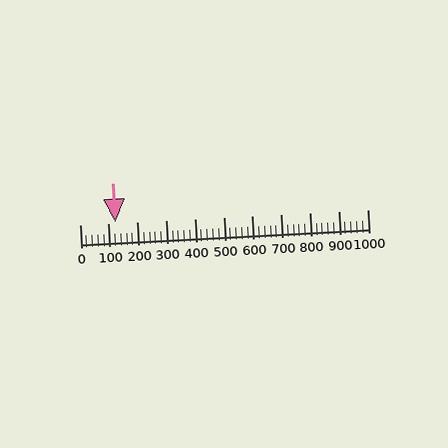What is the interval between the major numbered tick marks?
The major tick marks are spaced 100 units apart.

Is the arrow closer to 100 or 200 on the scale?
The arrow is closer to 100.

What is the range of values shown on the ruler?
The ruler shows values from 0 to 1000.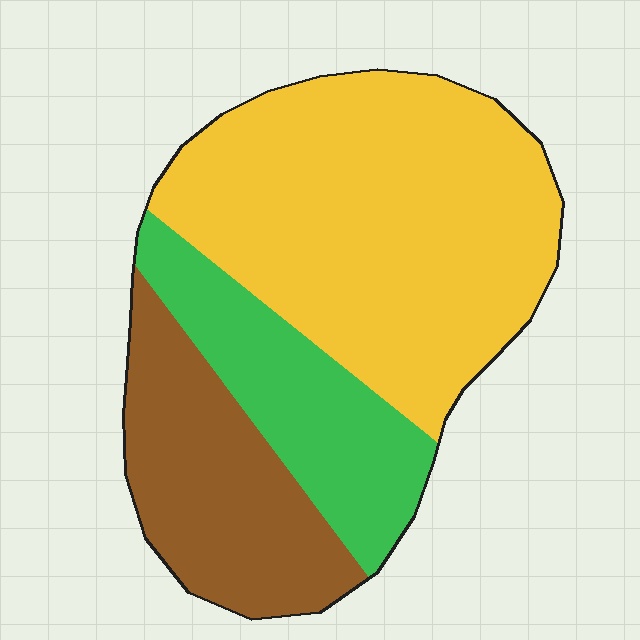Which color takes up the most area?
Yellow, at roughly 55%.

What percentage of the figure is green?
Green takes up about one fifth (1/5) of the figure.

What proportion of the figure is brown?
Brown covers around 25% of the figure.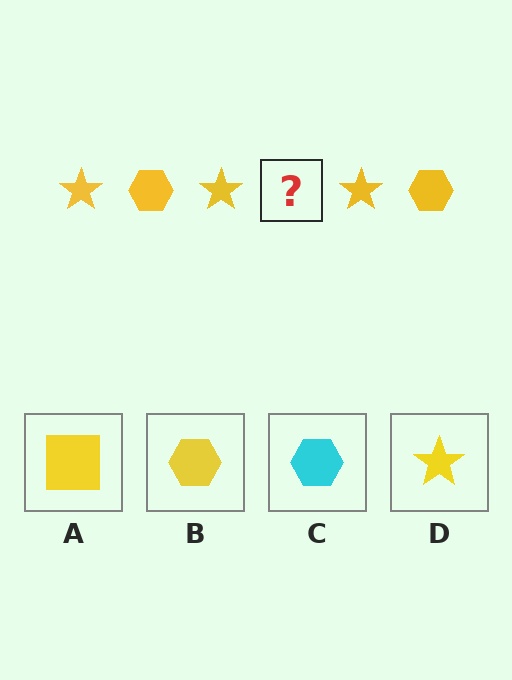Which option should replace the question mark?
Option B.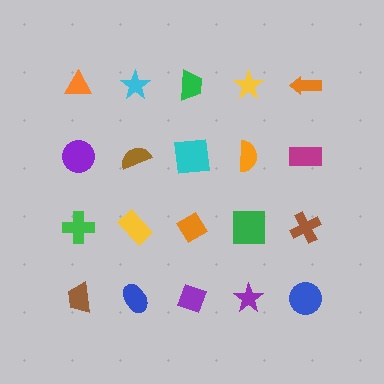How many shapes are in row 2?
5 shapes.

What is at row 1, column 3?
A green trapezoid.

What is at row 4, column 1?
A brown trapezoid.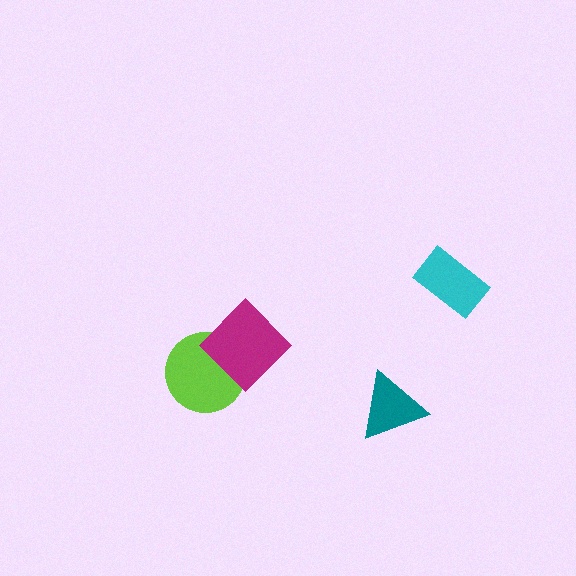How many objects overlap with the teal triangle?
0 objects overlap with the teal triangle.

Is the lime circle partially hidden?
Yes, it is partially covered by another shape.